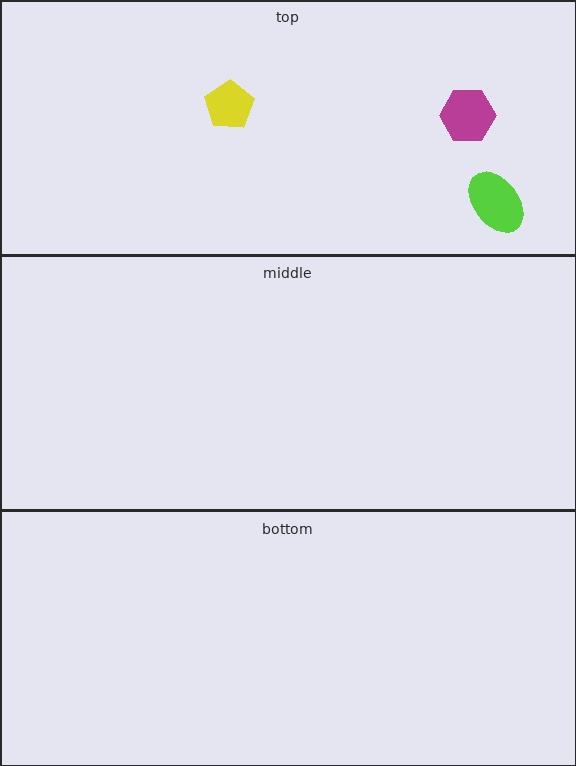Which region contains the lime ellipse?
The top region.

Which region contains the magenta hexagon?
The top region.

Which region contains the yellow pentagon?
The top region.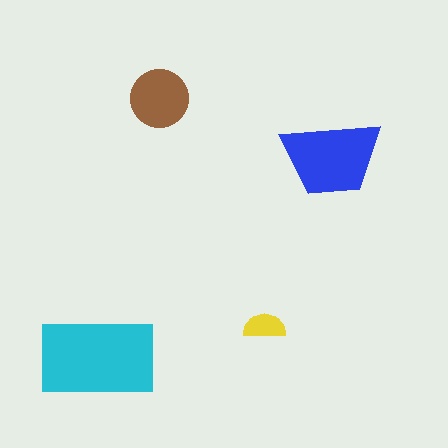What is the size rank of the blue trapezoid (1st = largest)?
2nd.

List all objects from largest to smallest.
The cyan rectangle, the blue trapezoid, the brown circle, the yellow semicircle.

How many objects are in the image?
There are 4 objects in the image.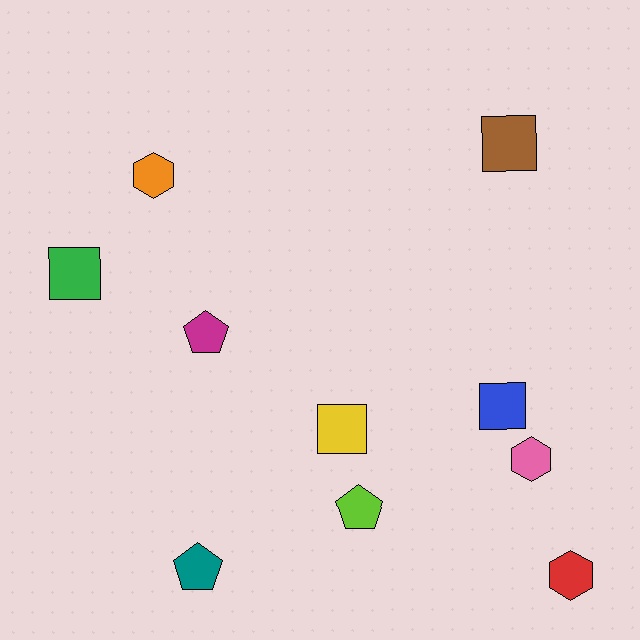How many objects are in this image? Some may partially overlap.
There are 10 objects.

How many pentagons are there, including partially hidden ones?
There are 3 pentagons.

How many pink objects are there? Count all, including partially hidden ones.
There is 1 pink object.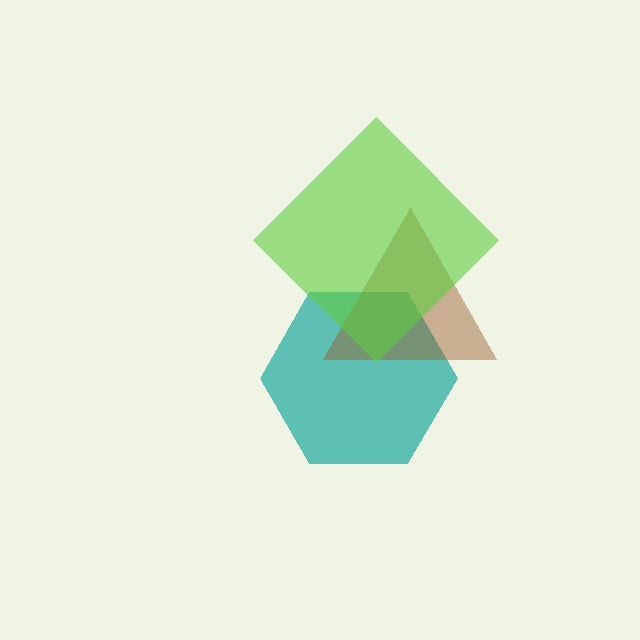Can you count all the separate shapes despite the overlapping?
Yes, there are 3 separate shapes.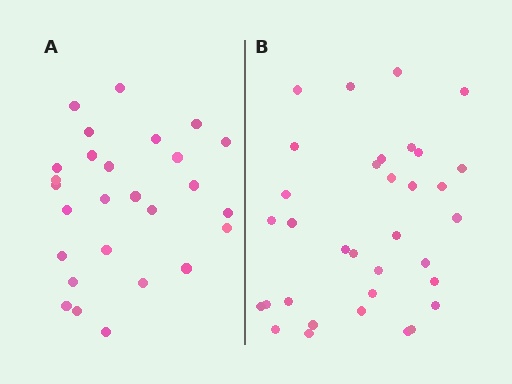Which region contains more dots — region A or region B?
Region B (the right region) has more dots.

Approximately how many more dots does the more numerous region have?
Region B has roughly 8 or so more dots than region A.